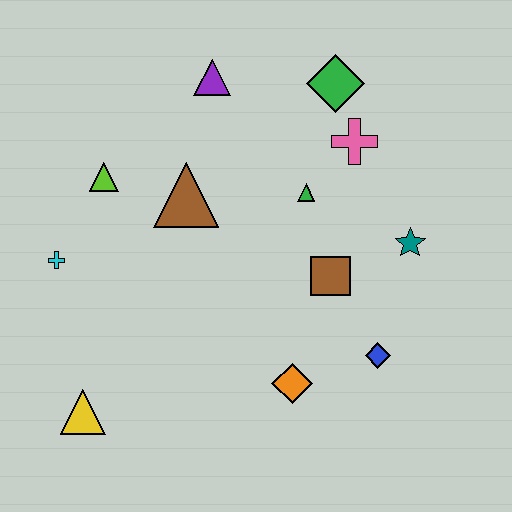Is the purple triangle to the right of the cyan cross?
Yes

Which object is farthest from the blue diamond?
The cyan cross is farthest from the blue diamond.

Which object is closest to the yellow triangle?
The cyan cross is closest to the yellow triangle.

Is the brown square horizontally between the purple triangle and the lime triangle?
No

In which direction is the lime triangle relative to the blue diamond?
The lime triangle is to the left of the blue diamond.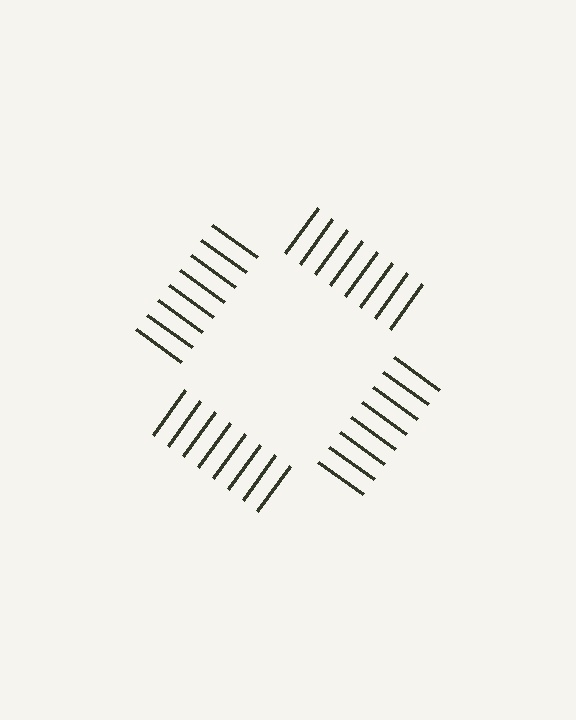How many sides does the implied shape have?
4 sides — the line-ends trace a square.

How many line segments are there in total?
32 — 8 along each of the 4 edges.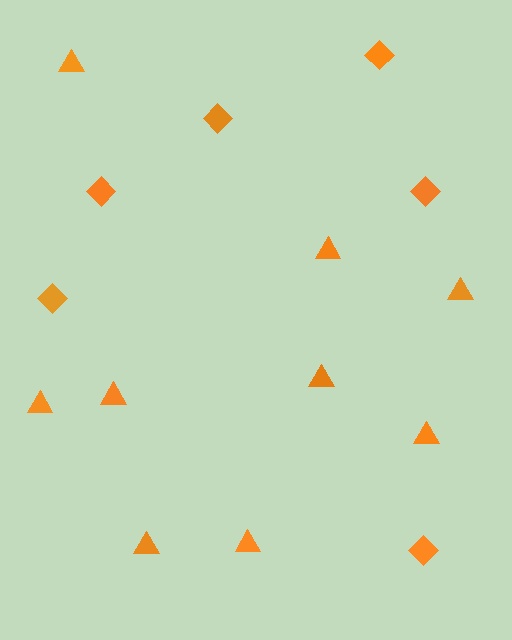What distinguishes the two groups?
There are 2 groups: one group of triangles (9) and one group of diamonds (6).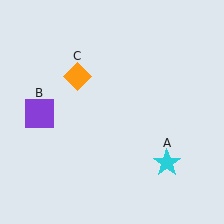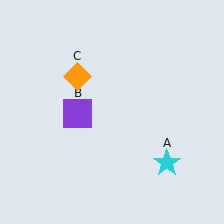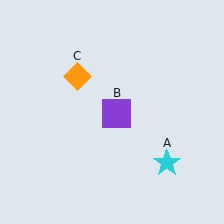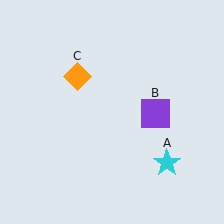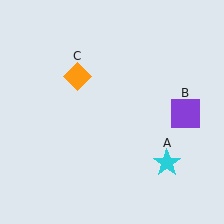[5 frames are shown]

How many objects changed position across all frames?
1 object changed position: purple square (object B).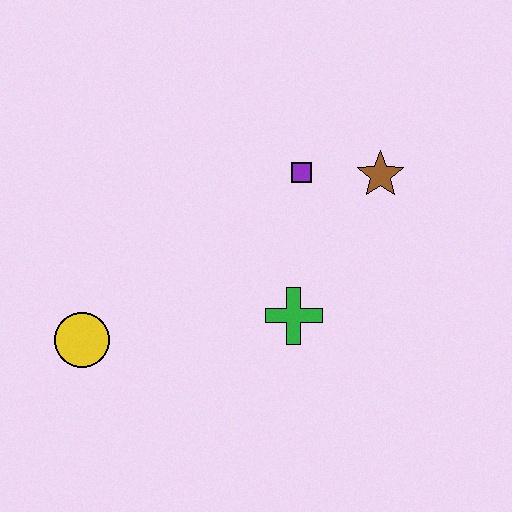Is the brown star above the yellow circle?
Yes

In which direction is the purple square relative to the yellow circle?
The purple square is to the right of the yellow circle.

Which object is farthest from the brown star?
The yellow circle is farthest from the brown star.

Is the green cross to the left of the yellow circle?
No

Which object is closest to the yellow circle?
The green cross is closest to the yellow circle.